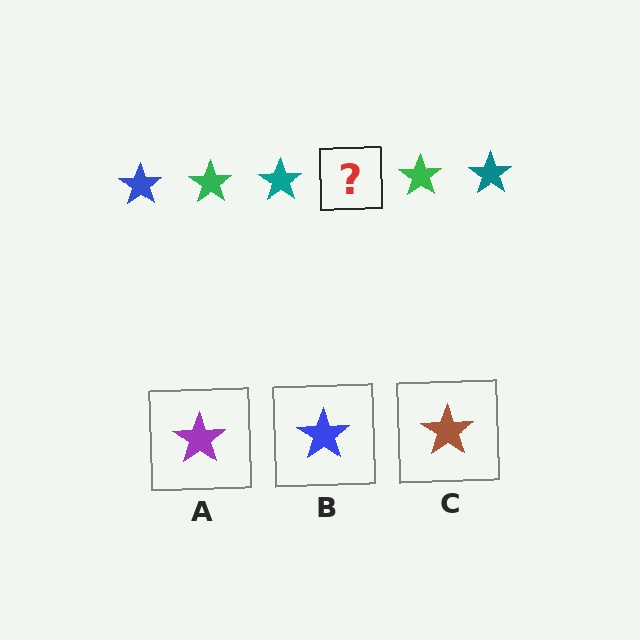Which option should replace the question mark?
Option B.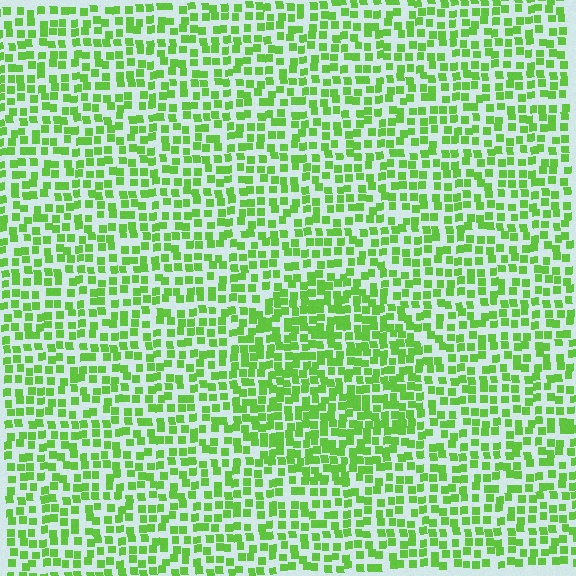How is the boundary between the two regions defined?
The boundary is defined by a change in element density (approximately 1.5x ratio). All elements are the same color, size, and shape.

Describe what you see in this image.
The image contains small lime elements arranged at two different densities. A circle-shaped region is visible where the elements are more densely packed than the surrounding area.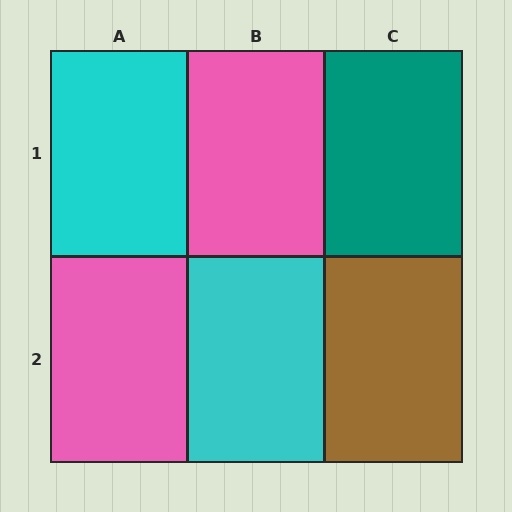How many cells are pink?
2 cells are pink.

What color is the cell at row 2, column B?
Cyan.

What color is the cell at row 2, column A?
Pink.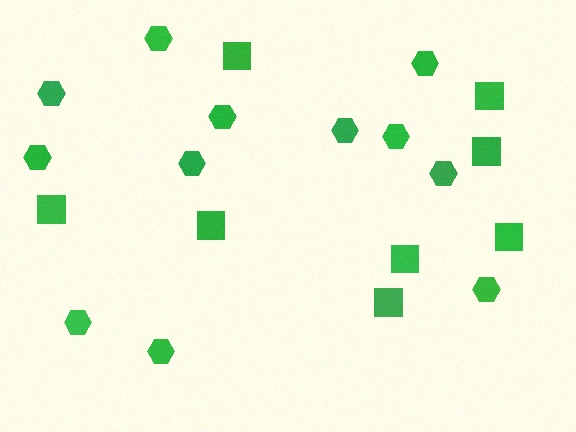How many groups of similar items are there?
There are 2 groups: one group of hexagons (12) and one group of squares (8).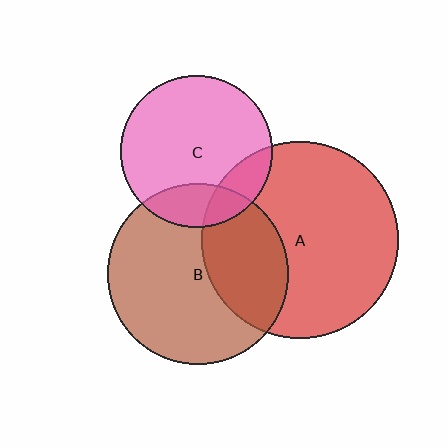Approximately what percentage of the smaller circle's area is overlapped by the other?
Approximately 20%.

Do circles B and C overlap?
Yes.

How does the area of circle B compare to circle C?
Approximately 1.4 times.